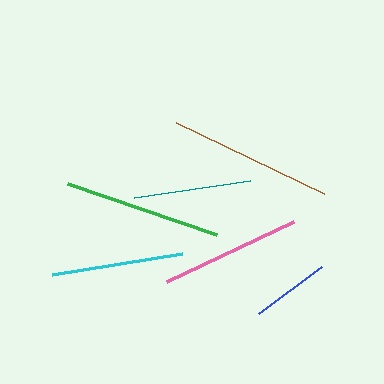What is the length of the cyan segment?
The cyan segment is approximately 132 pixels long.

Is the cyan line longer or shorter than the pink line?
The pink line is longer than the cyan line.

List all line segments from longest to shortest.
From longest to shortest: brown, green, pink, cyan, teal, blue.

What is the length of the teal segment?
The teal segment is approximately 117 pixels long.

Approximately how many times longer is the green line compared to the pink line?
The green line is approximately 1.1 times the length of the pink line.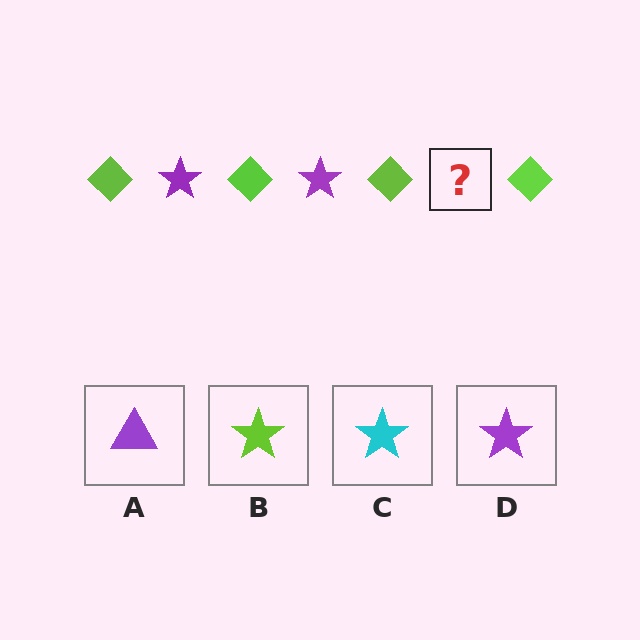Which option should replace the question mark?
Option D.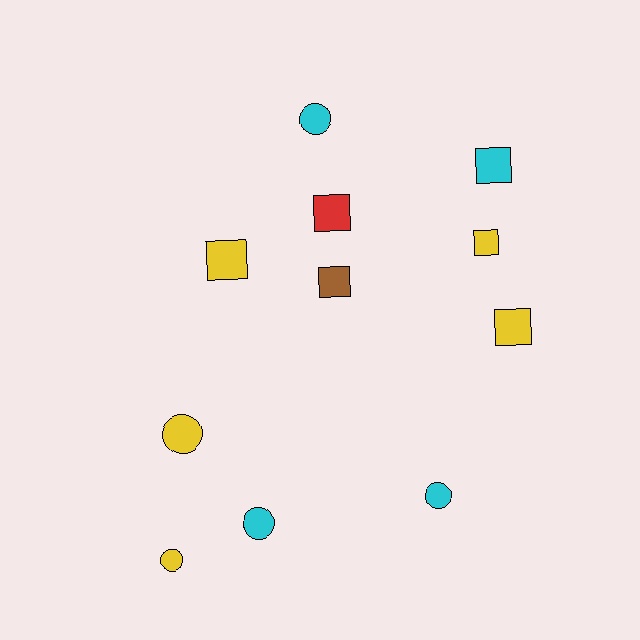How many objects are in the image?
There are 11 objects.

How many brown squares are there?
There is 1 brown square.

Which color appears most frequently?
Yellow, with 5 objects.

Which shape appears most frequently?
Square, with 6 objects.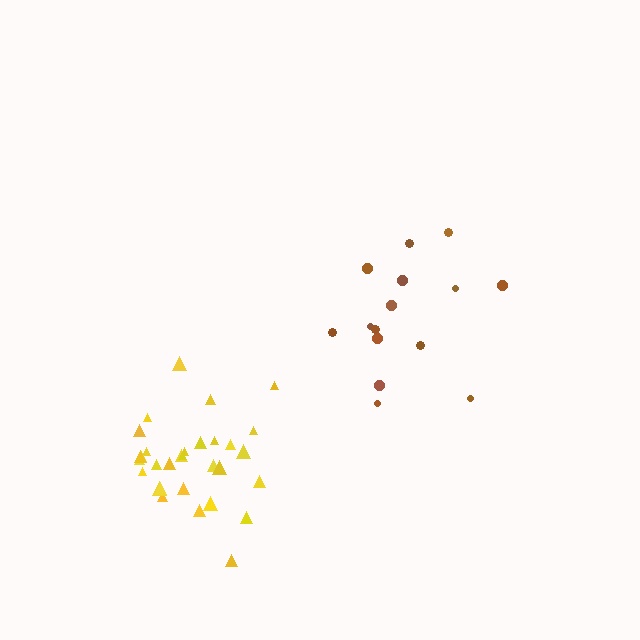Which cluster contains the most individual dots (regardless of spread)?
Yellow (31).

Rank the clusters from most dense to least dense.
yellow, brown.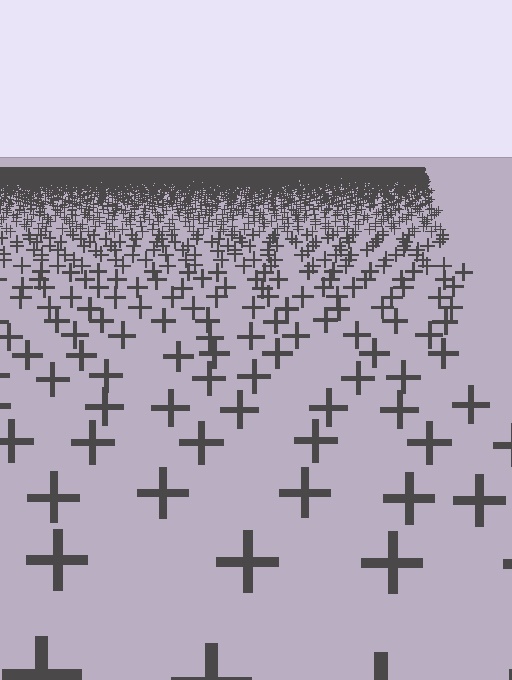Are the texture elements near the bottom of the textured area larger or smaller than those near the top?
Larger. Near the bottom, elements are closer to the viewer and appear at a bigger on-screen size.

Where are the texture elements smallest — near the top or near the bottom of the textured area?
Near the top.